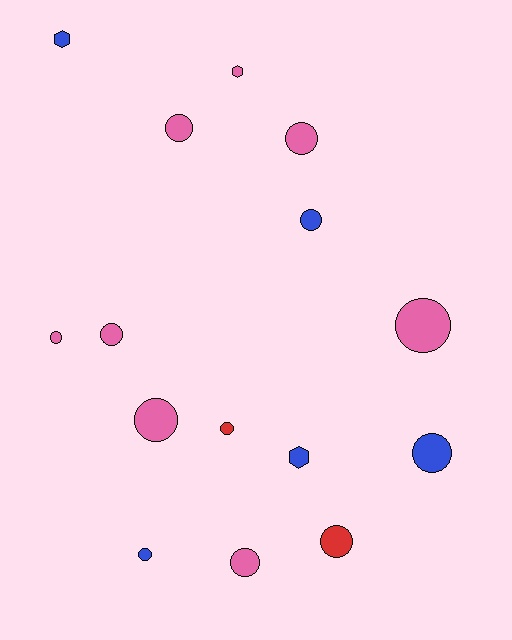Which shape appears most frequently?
Circle, with 12 objects.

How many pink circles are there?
There are 7 pink circles.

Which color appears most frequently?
Pink, with 8 objects.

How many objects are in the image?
There are 15 objects.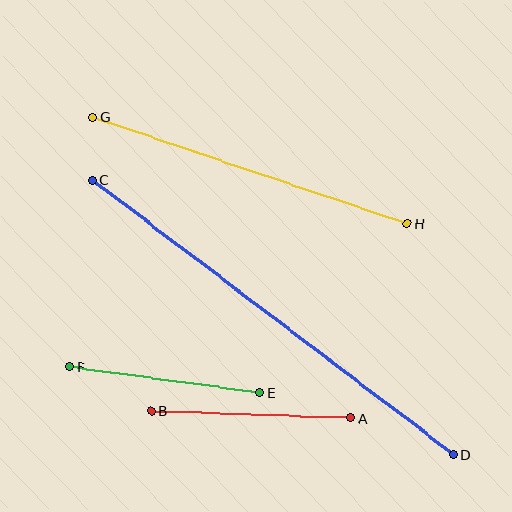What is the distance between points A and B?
The distance is approximately 200 pixels.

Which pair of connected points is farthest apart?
Points C and D are farthest apart.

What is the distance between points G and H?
The distance is approximately 333 pixels.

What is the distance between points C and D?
The distance is approximately 454 pixels.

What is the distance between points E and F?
The distance is approximately 191 pixels.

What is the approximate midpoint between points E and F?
The midpoint is at approximately (165, 380) pixels.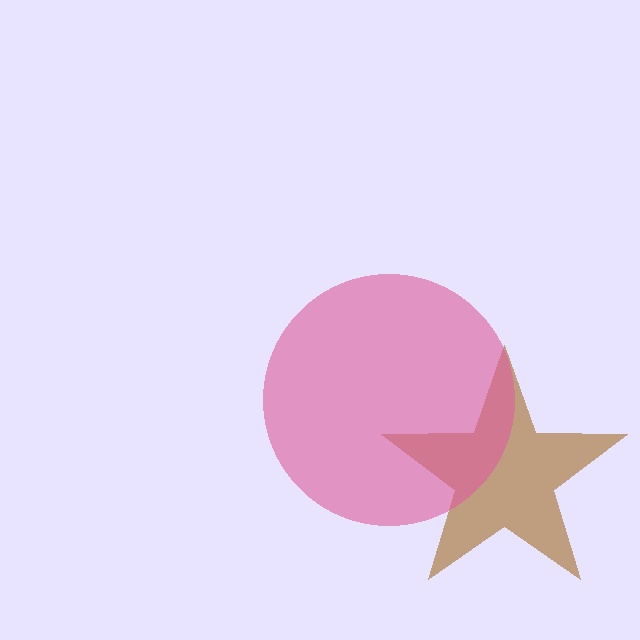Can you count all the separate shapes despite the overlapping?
Yes, there are 2 separate shapes.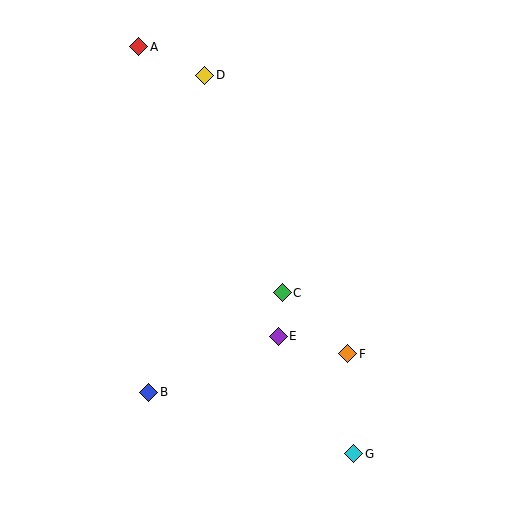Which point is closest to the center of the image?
Point C at (282, 293) is closest to the center.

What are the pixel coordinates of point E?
Point E is at (278, 336).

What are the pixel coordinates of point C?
Point C is at (282, 293).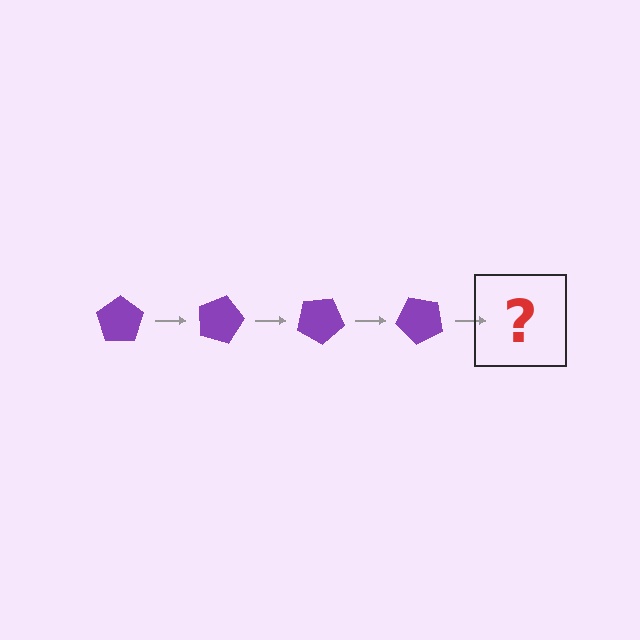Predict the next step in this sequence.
The next step is a purple pentagon rotated 60 degrees.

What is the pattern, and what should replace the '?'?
The pattern is that the pentagon rotates 15 degrees each step. The '?' should be a purple pentagon rotated 60 degrees.